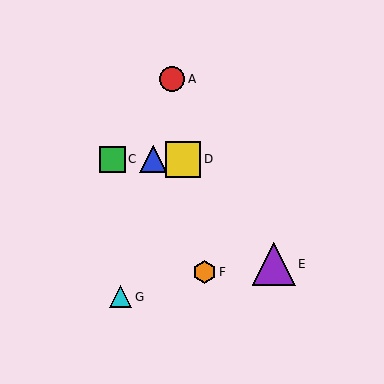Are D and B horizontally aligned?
Yes, both are at y≈159.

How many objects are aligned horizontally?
3 objects (B, C, D) are aligned horizontally.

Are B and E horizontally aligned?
No, B is at y≈159 and E is at y≈264.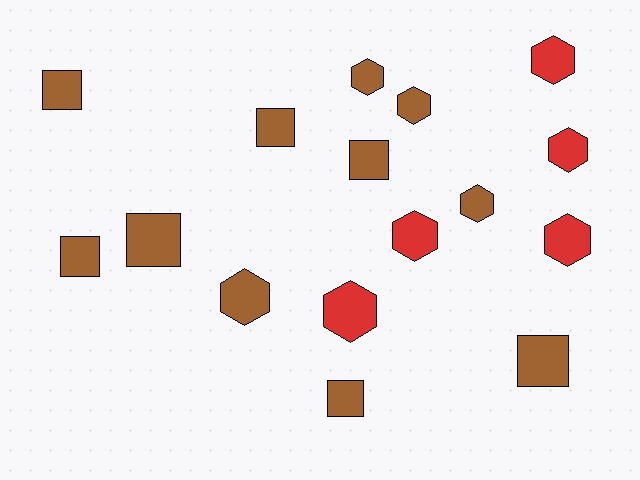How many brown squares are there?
There are 7 brown squares.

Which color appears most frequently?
Brown, with 11 objects.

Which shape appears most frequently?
Hexagon, with 9 objects.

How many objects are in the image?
There are 16 objects.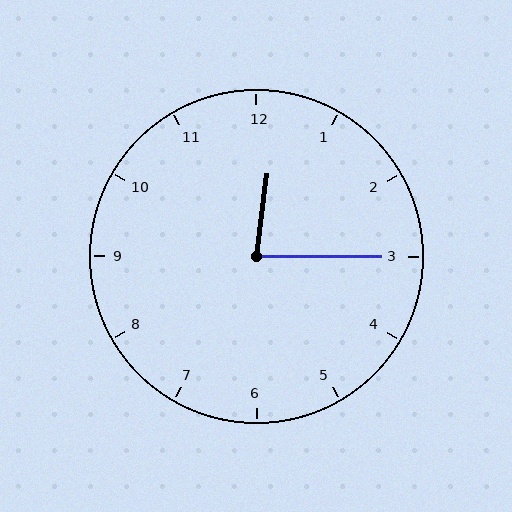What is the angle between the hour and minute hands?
Approximately 82 degrees.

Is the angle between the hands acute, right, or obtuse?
It is acute.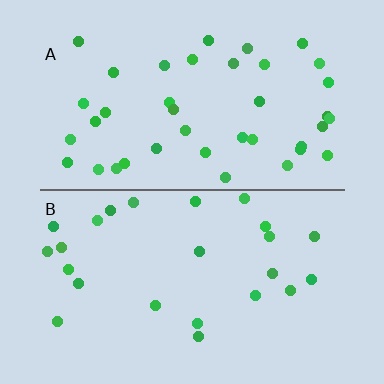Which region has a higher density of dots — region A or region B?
A (the top).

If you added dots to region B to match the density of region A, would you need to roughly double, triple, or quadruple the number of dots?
Approximately double.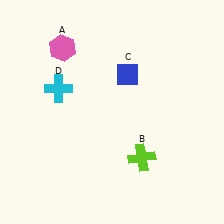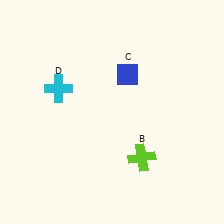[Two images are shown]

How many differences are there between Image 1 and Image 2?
There is 1 difference between the two images.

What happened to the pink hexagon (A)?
The pink hexagon (A) was removed in Image 2. It was in the top-left area of Image 1.